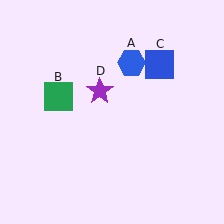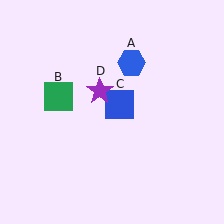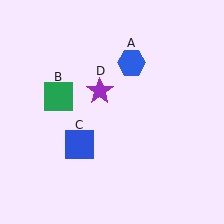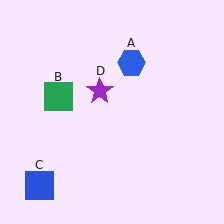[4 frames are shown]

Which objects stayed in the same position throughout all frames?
Blue hexagon (object A) and green square (object B) and purple star (object D) remained stationary.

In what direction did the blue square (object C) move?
The blue square (object C) moved down and to the left.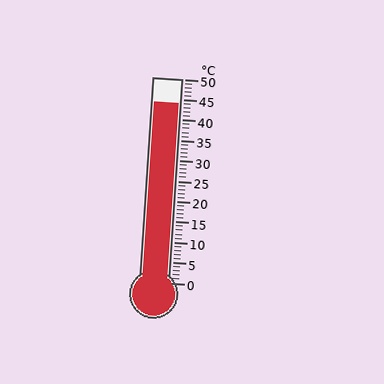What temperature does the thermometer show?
The thermometer shows approximately 44°C.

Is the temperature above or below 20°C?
The temperature is above 20°C.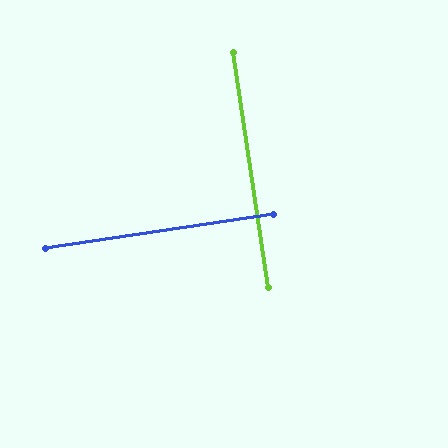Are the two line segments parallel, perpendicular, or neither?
Perpendicular — they meet at approximately 90°.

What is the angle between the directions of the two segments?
Approximately 90 degrees.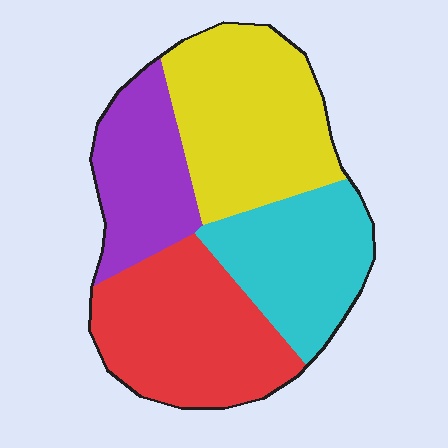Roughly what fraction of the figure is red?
Red takes up about one quarter (1/4) of the figure.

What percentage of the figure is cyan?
Cyan takes up about one fifth (1/5) of the figure.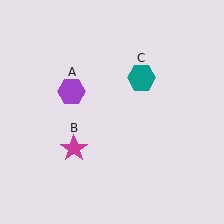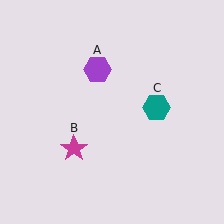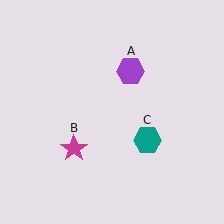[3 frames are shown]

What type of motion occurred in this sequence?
The purple hexagon (object A), teal hexagon (object C) rotated clockwise around the center of the scene.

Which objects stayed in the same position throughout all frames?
Magenta star (object B) remained stationary.